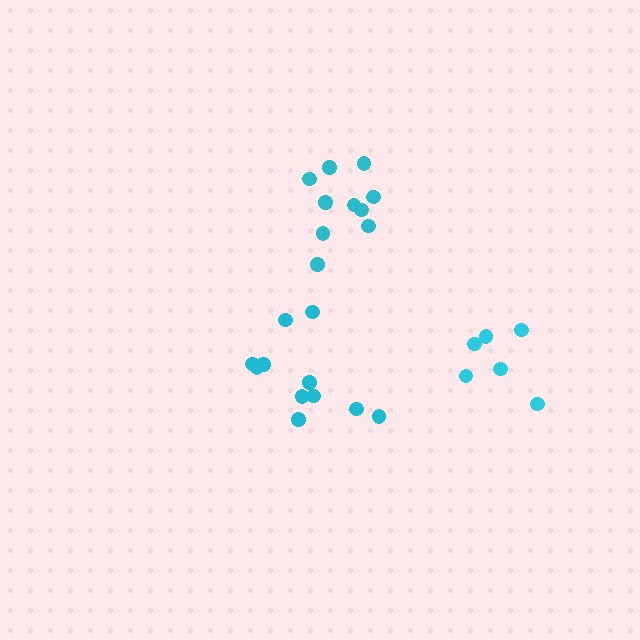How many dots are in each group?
Group 1: 11 dots, Group 2: 10 dots, Group 3: 6 dots (27 total).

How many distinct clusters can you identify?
There are 3 distinct clusters.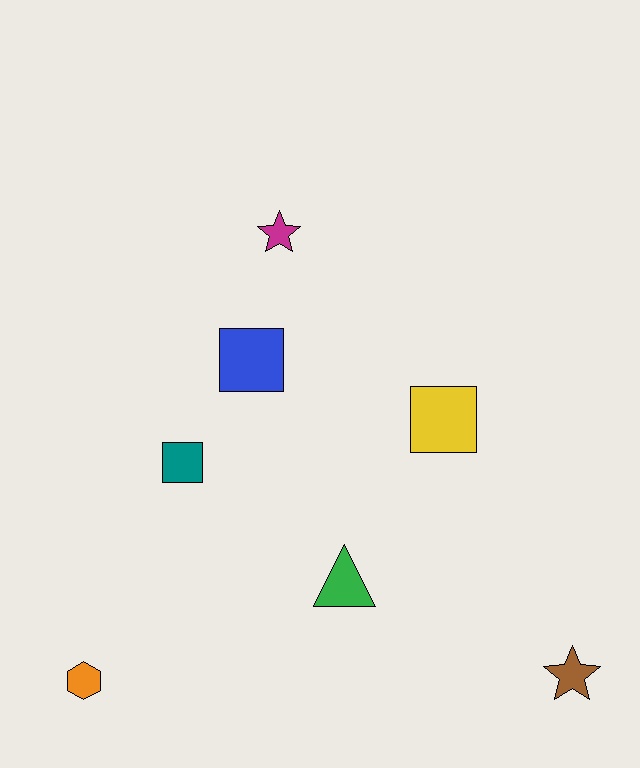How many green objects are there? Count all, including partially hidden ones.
There is 1 green object.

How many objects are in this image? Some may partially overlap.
There are 7 objects.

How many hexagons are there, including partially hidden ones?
There is 1 hexagon.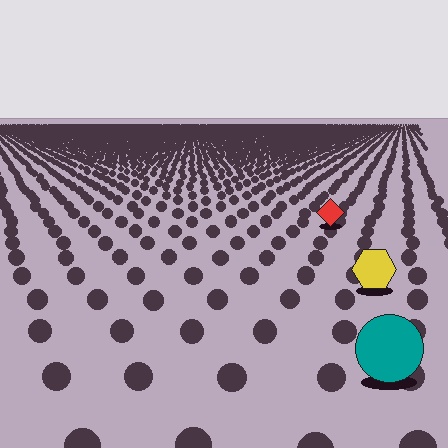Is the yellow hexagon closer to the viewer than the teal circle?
No. The teal circle is closer — you can tell from the texture gradient: the ground texture is coarser near it.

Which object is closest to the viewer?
The teal circle is closest. The texture marks near it are larger and more spread out.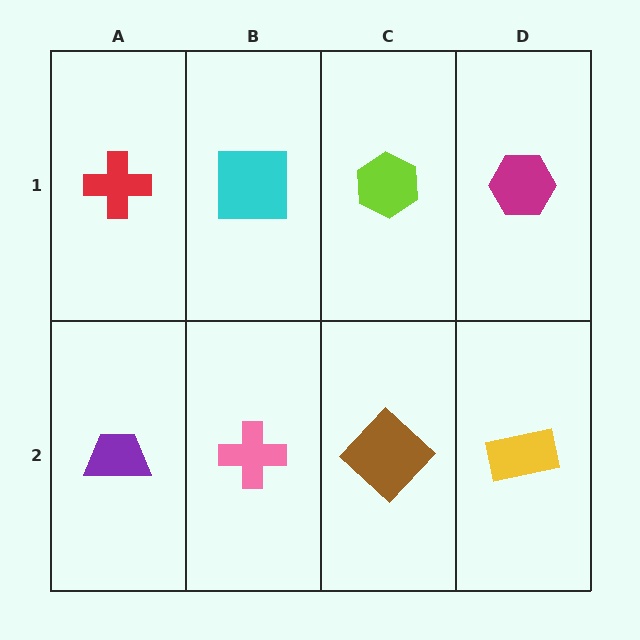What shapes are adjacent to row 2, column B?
A cyan square (row 1, column B), a purple trapezoid (row 2, column A), a brown diamond (row 2, column C).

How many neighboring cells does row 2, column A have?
2.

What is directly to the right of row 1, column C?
A magenta hexagon.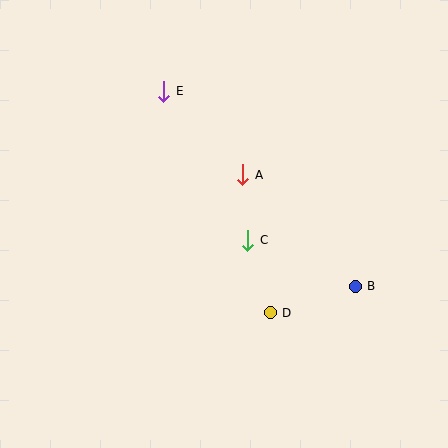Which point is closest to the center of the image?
Point C at (248, 240) is closest to the center.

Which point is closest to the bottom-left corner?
Point D is closest to the bottom-left corner.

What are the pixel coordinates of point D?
Point D is at (270, 313).